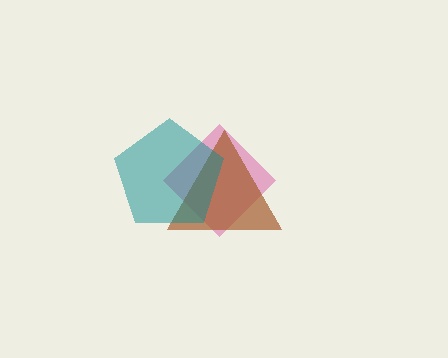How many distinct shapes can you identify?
There are 3 distinct shapes: a pink diamond, a brown triangle, a teal pentagon.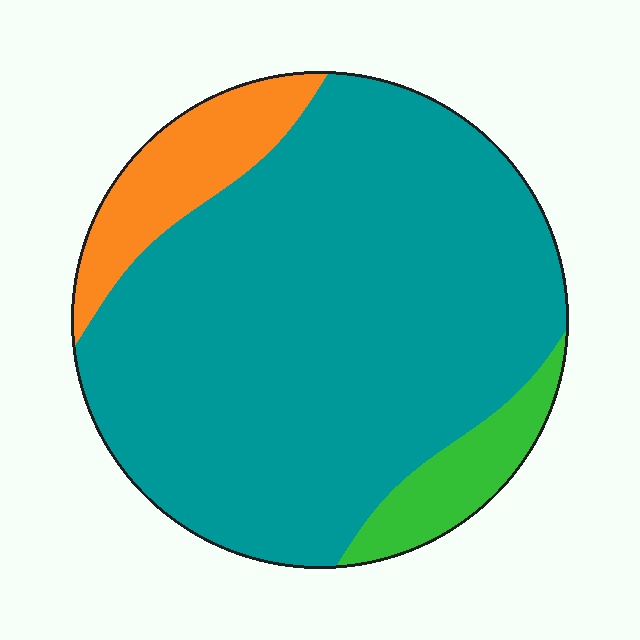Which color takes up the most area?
Teal, at roughly 80%.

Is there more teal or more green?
Teal.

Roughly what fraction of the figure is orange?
Orange covers 11% of the figure.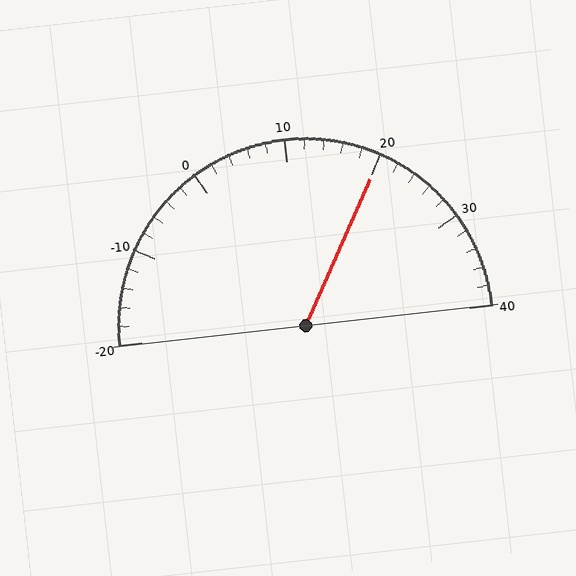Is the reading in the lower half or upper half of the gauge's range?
The reading is in the upper half of the range (-20 to 40).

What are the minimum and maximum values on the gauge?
The gauge ranges from -20 to 40.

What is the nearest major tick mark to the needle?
The nearest major tick mark is 20.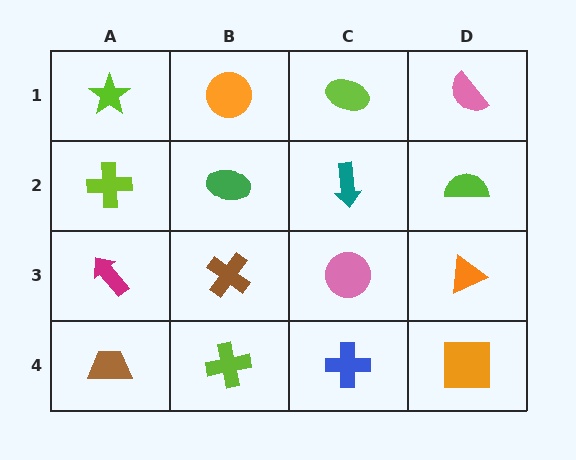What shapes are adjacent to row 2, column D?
A pink semicircle (row 1, column D), an orange triangle (row 3, column D), a teal arrow (row 2, column C).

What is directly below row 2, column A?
A magenta arrow.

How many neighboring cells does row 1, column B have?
3.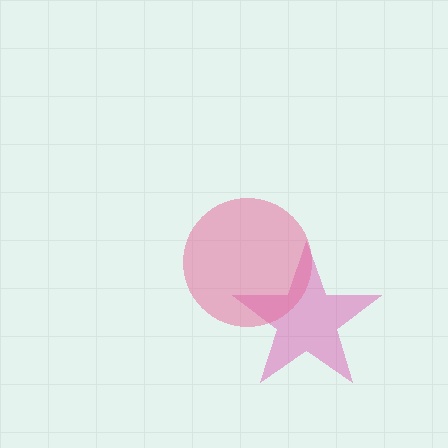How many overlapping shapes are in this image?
There are 2 overlapping shapes in the image.